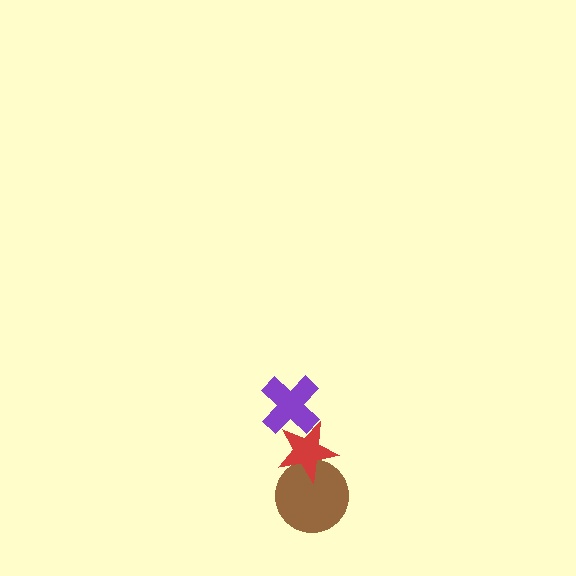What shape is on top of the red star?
The purple cross is on top of the red star.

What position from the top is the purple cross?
The purple cross is 1st from the top.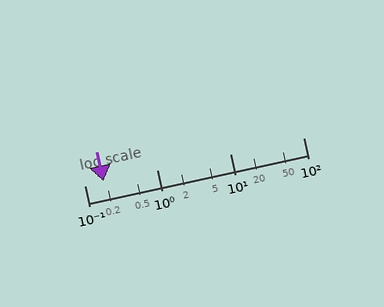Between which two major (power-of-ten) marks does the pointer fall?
The pointer is between 0.1 and 1.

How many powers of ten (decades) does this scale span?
The scale spans 3 decades, from 0.1 to 100.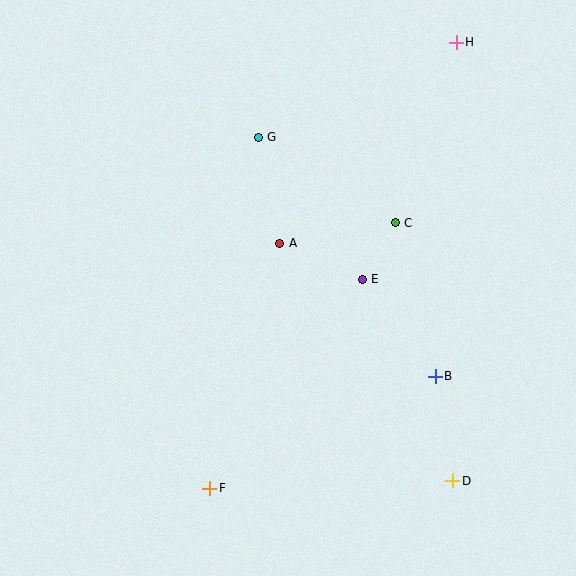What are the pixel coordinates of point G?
Point G is at (258, 137).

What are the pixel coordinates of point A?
Point A is at (280, 243).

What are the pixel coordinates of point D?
Point D is at (453, 481).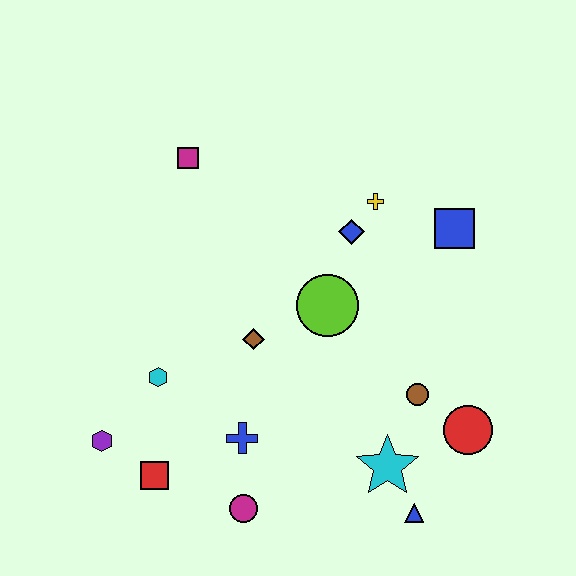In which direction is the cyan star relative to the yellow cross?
The cyan star is below the yellow cross.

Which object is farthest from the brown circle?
The magenta square is farthest from the brown circle.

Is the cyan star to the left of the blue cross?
No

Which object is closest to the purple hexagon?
The red square is closest to the purple hexagon.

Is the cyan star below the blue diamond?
Yes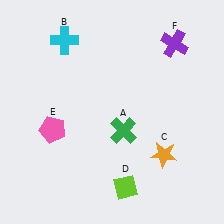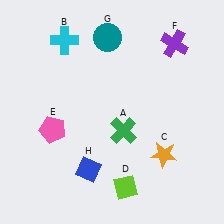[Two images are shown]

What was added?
A teal circle (G), a blue diamond (H) were added in Image 2.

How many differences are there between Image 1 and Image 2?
There are 2 differences between the two images.